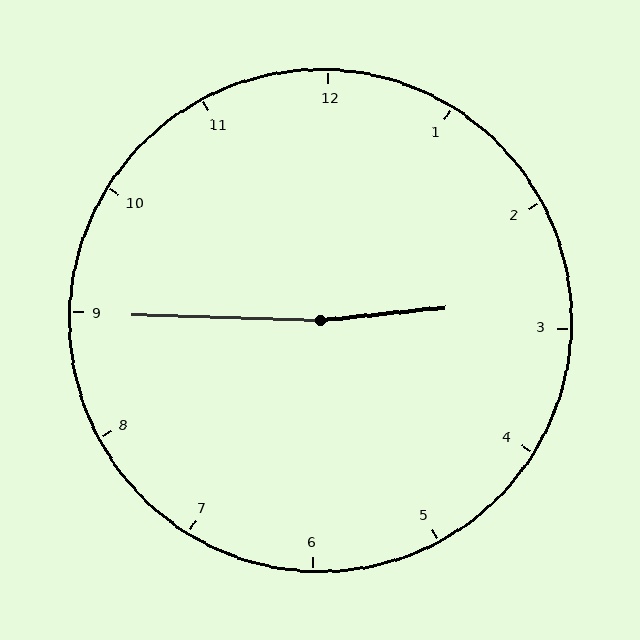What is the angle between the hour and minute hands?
Approximately 172 degrees.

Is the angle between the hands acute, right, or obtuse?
It is obtuse.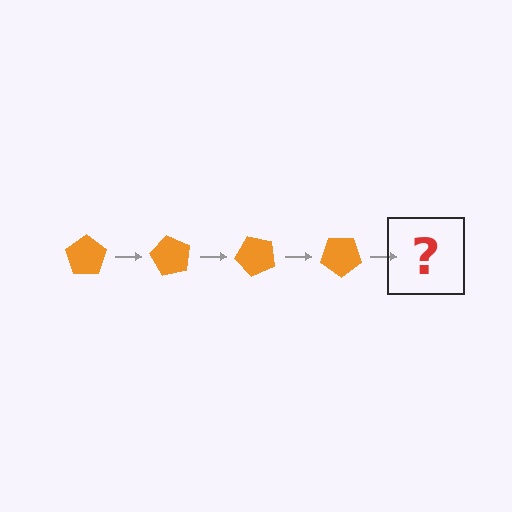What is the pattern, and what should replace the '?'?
The pattern is that the pentagon rotates 60 degrees each step. The '?' should be an orange pentagon rotated 240 degrees.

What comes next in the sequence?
The next element should be an orange pentagon rotated 240 degrees.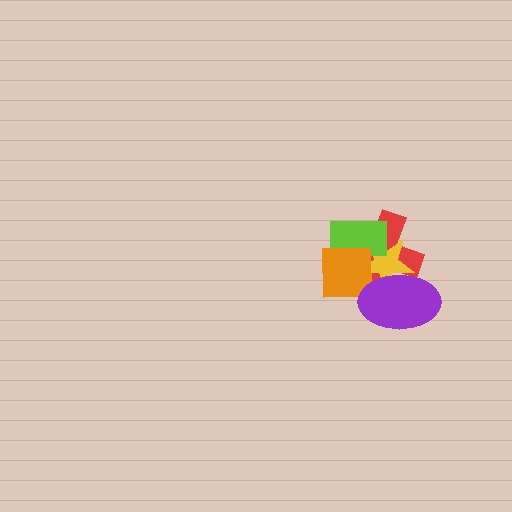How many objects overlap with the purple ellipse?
3 objects overlap with the purple ellipse.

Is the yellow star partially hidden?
Yes, it is partially covered by another shape.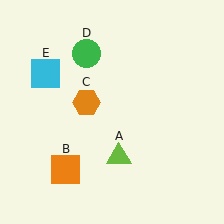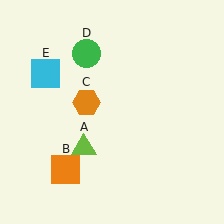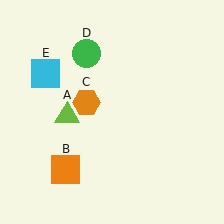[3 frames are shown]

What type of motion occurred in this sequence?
The lime triangle (object A) rotated clockwise around the center of the scene.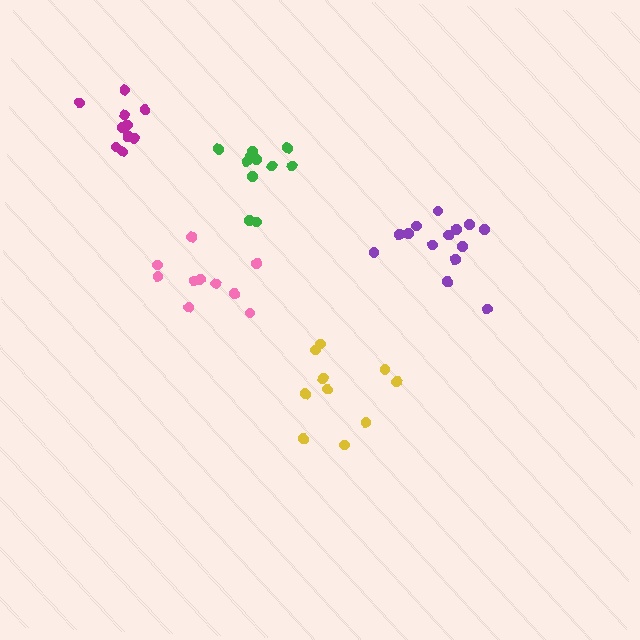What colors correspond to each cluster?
The clusters are colored: yellow, green, purple, magenta, pink.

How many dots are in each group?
Group 1: 10 dots, Group 2: 11 dots, Group 3: 14 dots, Group 4: 11 dots, Group 5: 10 dots (56 total).